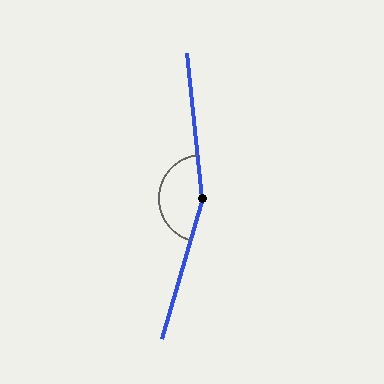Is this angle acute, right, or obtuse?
It is obtuse.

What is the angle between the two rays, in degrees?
Approximately 158 degrees.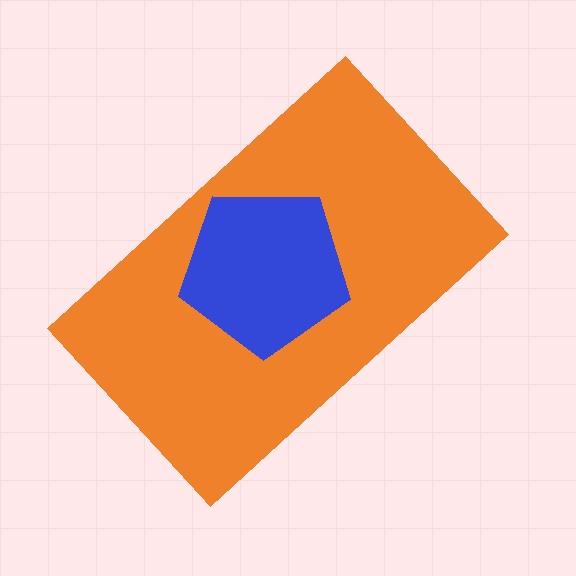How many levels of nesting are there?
2.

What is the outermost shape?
The orange rectangle.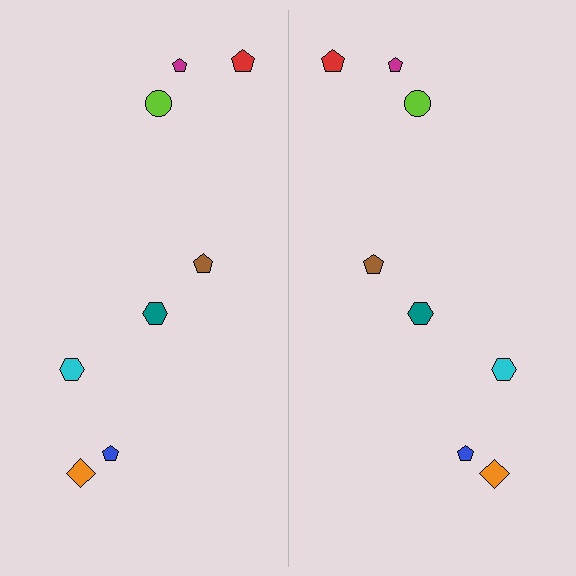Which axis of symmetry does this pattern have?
The pattern has a vertical axis of symmetry running through the center of the image.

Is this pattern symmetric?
Yes, this pattern has bilateral (reflection) symmetry.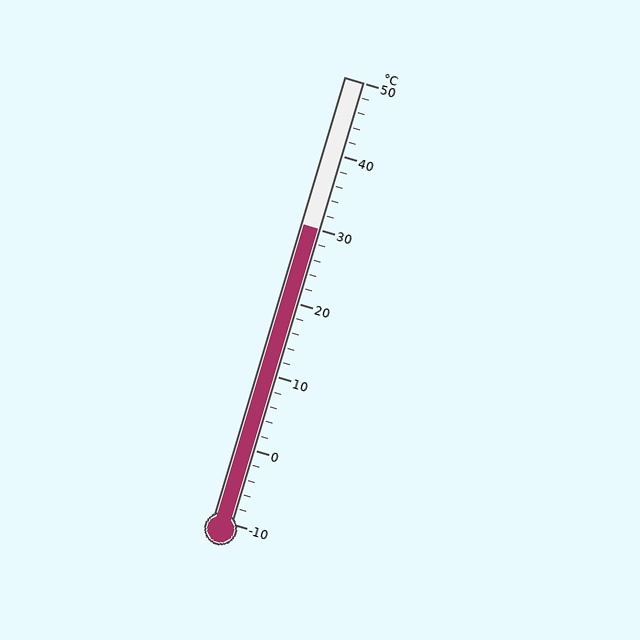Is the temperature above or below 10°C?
The temperature is above 10°C.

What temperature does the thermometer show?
The thermometer shows approximately 30°C.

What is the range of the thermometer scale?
The thermometer scale ranges from -10°C to 50°C.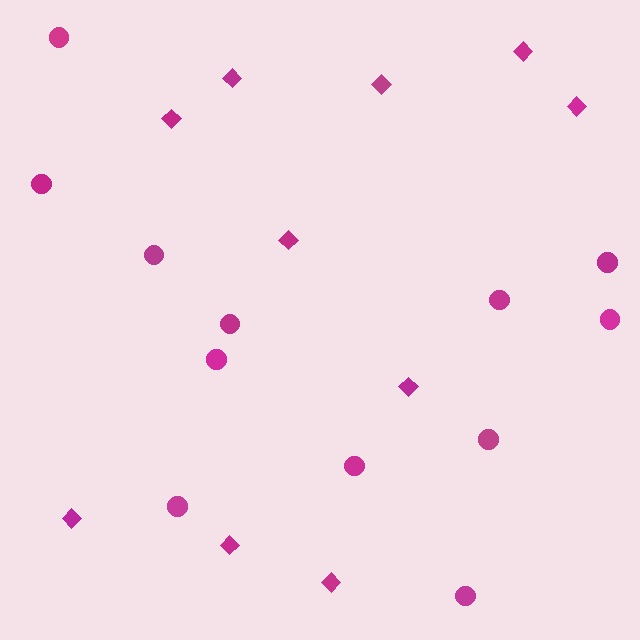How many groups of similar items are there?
There are 2 groups: one group of circles (12) and one group of diamonds (10).